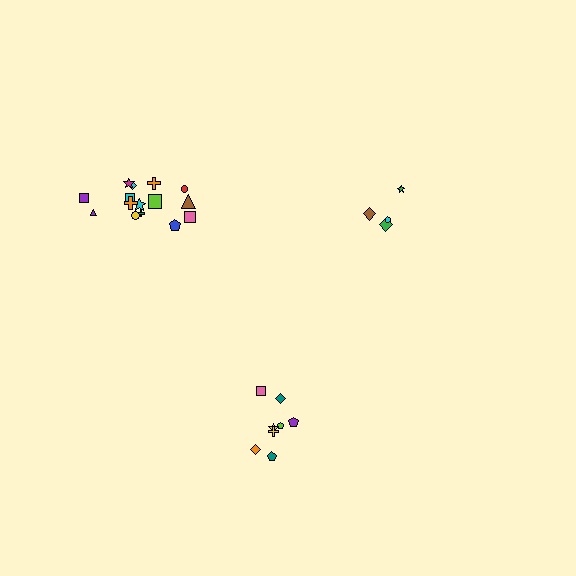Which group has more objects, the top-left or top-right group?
The top-left group.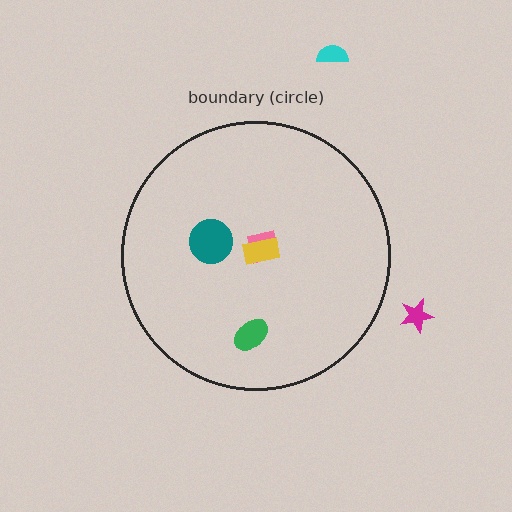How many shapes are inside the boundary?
4 inside, 2 outside.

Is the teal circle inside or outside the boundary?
Inside.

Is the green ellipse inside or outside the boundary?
Inside.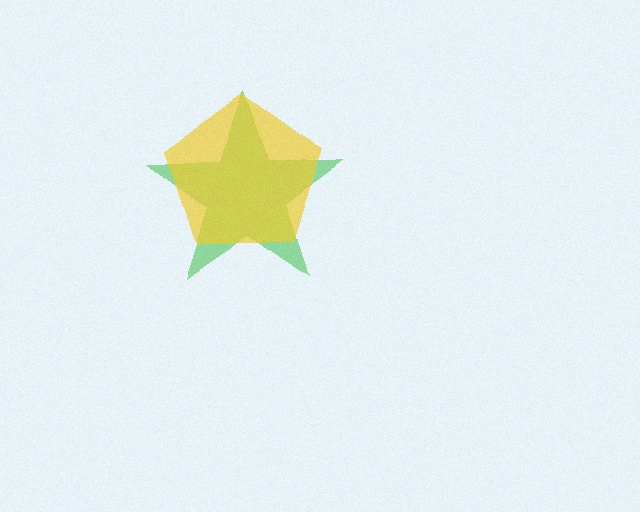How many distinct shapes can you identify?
There are 2 distinct shapes: a green star, a yellow pentagon.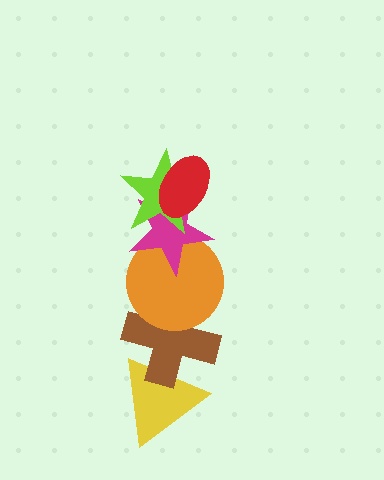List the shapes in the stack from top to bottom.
From top to bottom: the red ellipse, the lime star, the magenta star, the orange circle, the brown cross, the yellow triangle.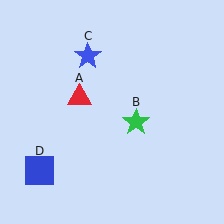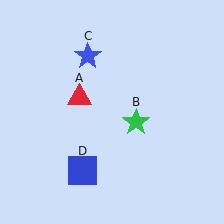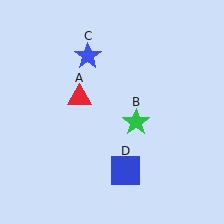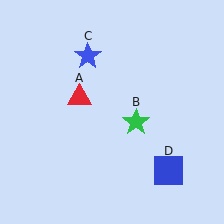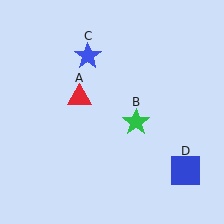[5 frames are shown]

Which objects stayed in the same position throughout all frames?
Red triangle (object A) and green star (object B) and blue star (object C) remained stationary.